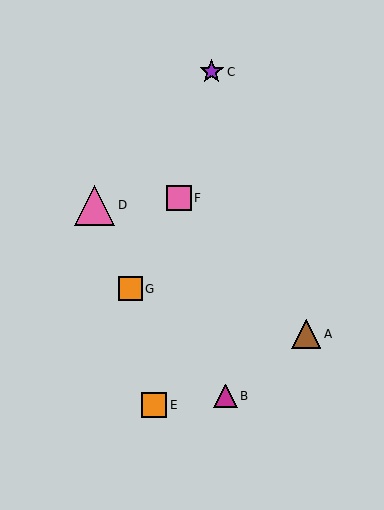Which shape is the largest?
The pink triangle (labeled D) is the largest.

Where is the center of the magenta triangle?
The center of the magenta triangle is at (225, 396).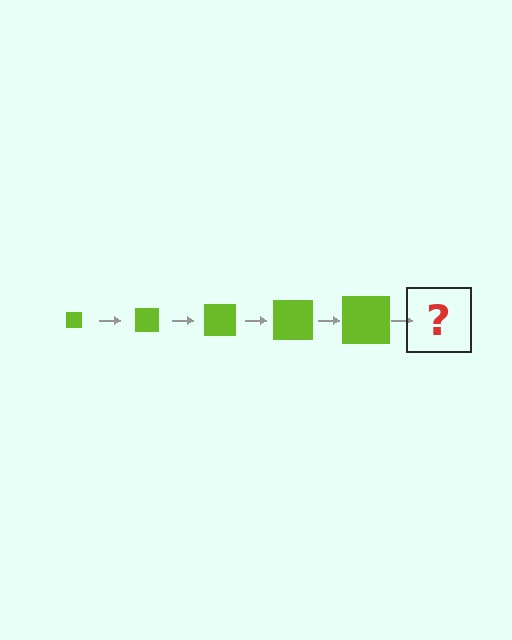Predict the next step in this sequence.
The next step is a lime square, larger than the previous one.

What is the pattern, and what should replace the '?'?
The pattern is that the square gets progressively larger each step. The '?' should be a lime square, larger than the previous one.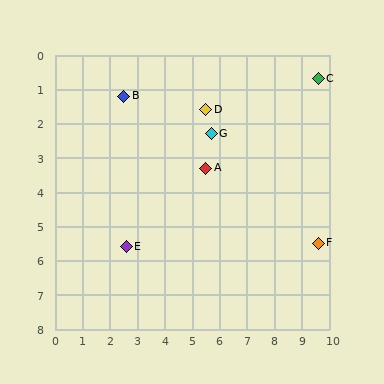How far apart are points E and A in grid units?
Points E and A are about 3.7 grid units apart.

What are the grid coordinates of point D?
Point D is at approximately (5.5, 1.6).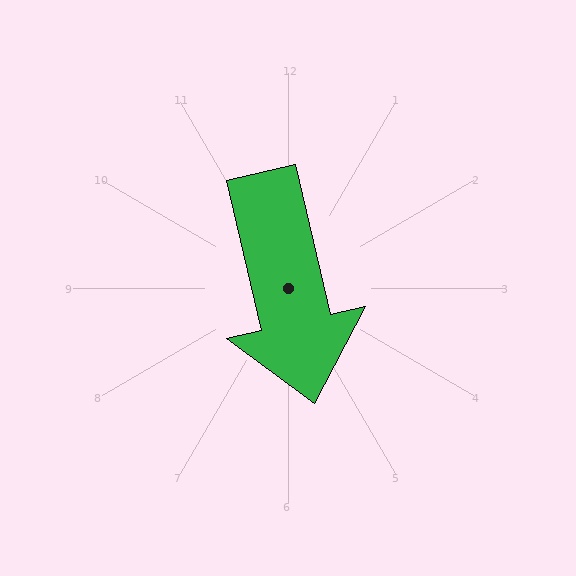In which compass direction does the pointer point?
South.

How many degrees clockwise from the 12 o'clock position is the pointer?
Approximately 167 degrees.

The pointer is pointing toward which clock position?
Roughly 6 o'clock.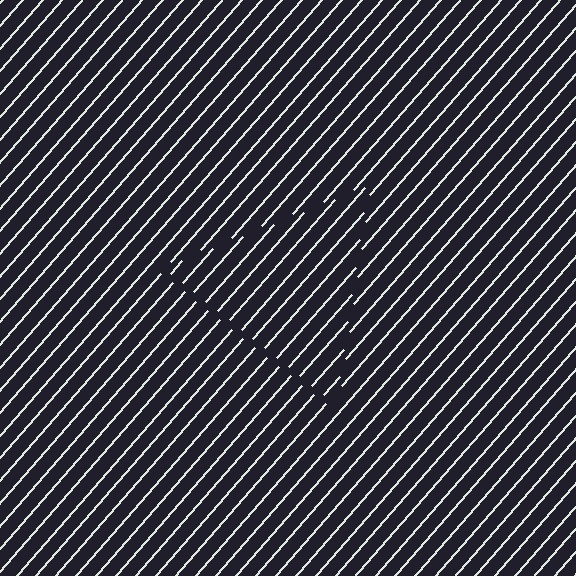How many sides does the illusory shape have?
3 sides — the line-ends trace a triangle.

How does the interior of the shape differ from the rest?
The interior of the shape contains the same grating, shifted by half a period — the contour is defined by the phase discontinuity where line-ends from the inner and outer gratings abut.